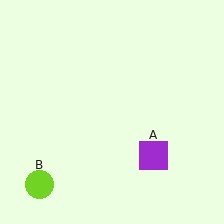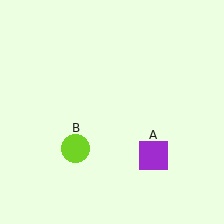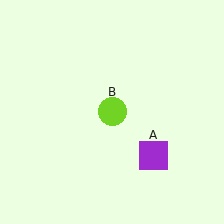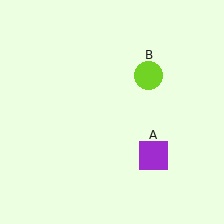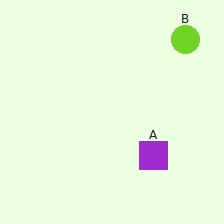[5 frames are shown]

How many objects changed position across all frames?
1 object changed position: lime circle (object B).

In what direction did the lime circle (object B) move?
The lime circle (object B) moved up and to the right.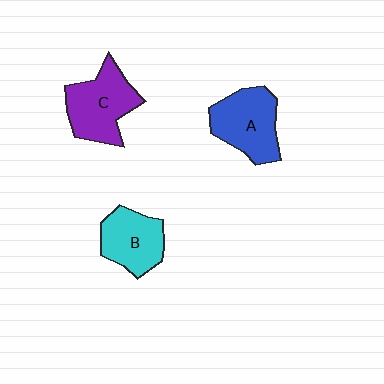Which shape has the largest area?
Shape C (purple).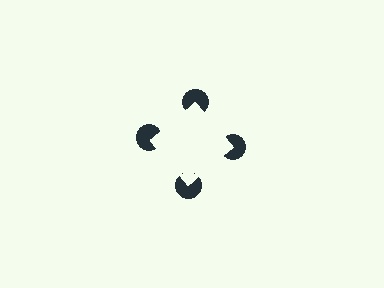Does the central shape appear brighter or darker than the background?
It typically appears slightly brighter than the background, even though no actual brightness change is drawn.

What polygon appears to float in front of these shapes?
An illusory square — its edges are inferred from the aligned wedge cuts in the pac-man discs, not physically drawn.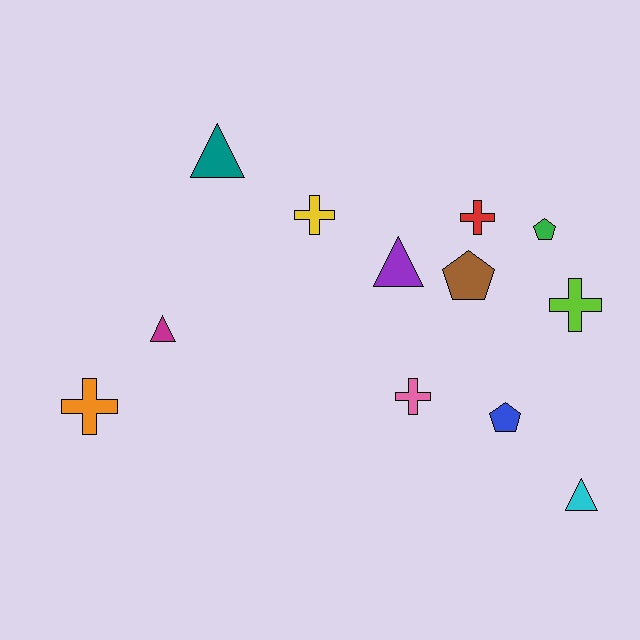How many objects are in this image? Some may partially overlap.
There are 12 objects.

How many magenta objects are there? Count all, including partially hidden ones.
There is 1 magenta object.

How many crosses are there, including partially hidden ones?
There are 5 crosses.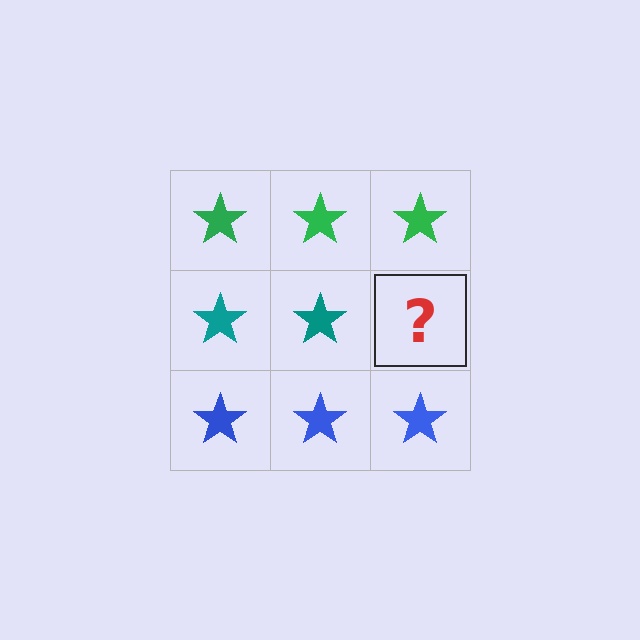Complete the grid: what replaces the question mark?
The question mark should be replaced with a teal star.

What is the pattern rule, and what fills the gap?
The rule is that each row has a consistent color. The gap should be filled with a teal star.